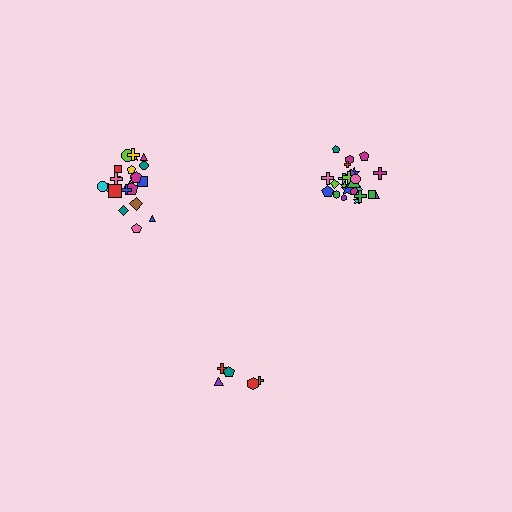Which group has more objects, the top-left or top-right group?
The top-right group.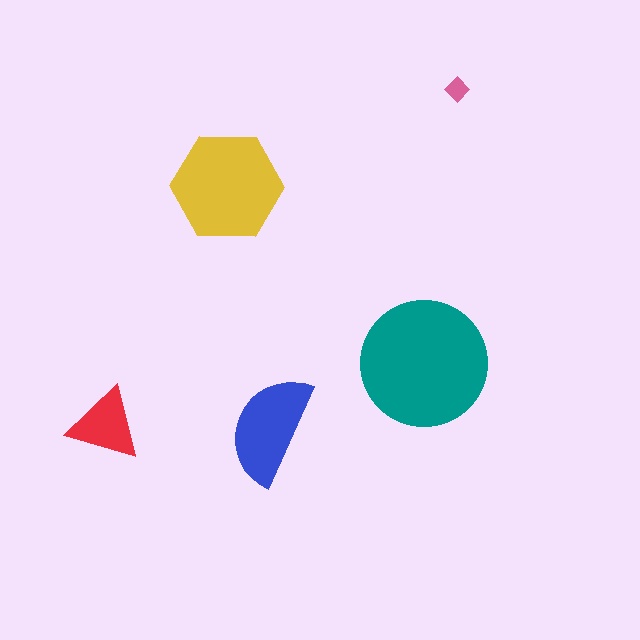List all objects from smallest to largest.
The pink diamond, the red triangle, the blue semicircle, the yellow hexagon, the teal circle.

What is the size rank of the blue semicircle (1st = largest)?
3rd.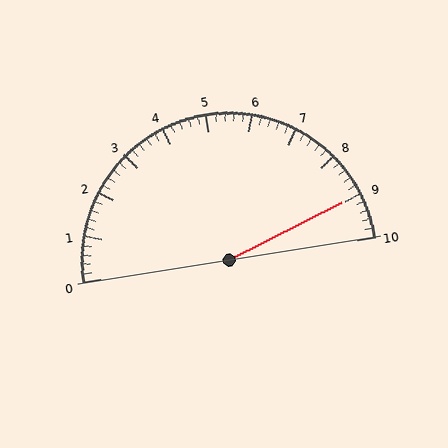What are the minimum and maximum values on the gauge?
The gauge ranges from 0 to 10.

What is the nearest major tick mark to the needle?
The nearest major tick mark is 9.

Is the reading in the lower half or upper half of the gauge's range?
The reading is in the upper half of the range (0 to 10).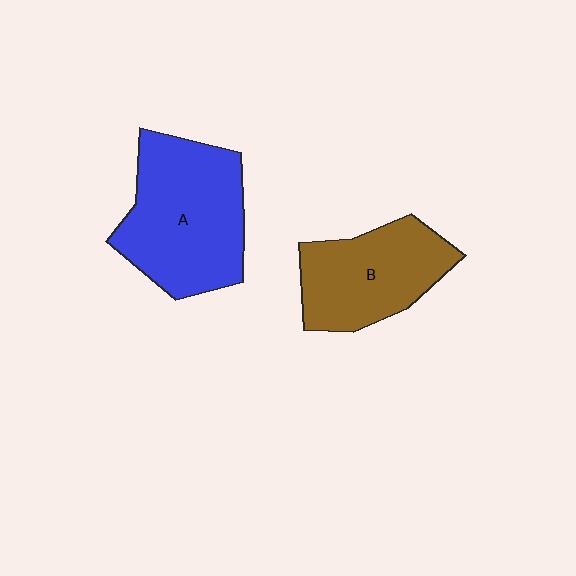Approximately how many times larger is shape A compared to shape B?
Approximately 1.3 times.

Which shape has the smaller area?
Shape B (brown).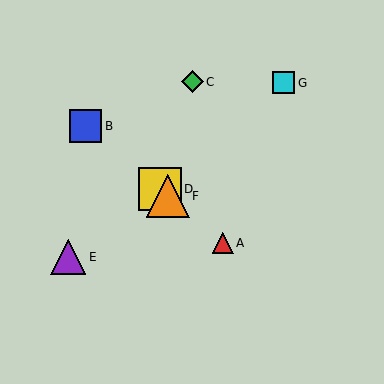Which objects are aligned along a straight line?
Objects A, B, D, F are aligned along a straight line.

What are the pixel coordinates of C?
Object C is at (192, 82).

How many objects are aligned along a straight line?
4 objects (A, B, D, F) are aligned along a straight line.